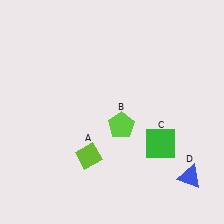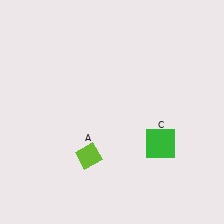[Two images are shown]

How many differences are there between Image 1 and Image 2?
There are 2 differences between the two images.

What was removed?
The lime pentagon (B), the blue triangle (D) were removed in Image 2.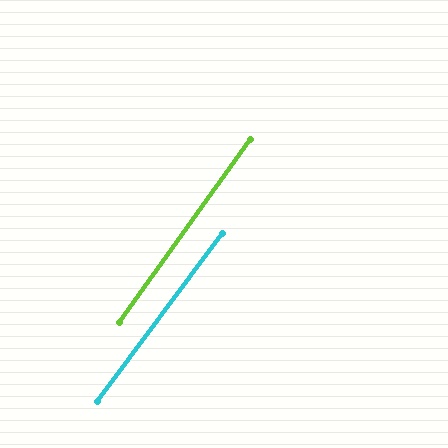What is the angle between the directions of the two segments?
Approximately 1 degree.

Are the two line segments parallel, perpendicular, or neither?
Parallel — their directions differ by only 0.9°.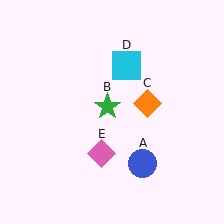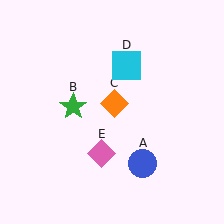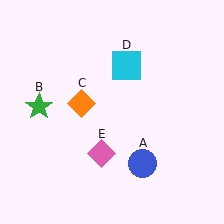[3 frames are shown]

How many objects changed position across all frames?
2 objects changed position: green star (object B), orange diamond (object C).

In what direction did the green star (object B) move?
The green star (object B) moved left.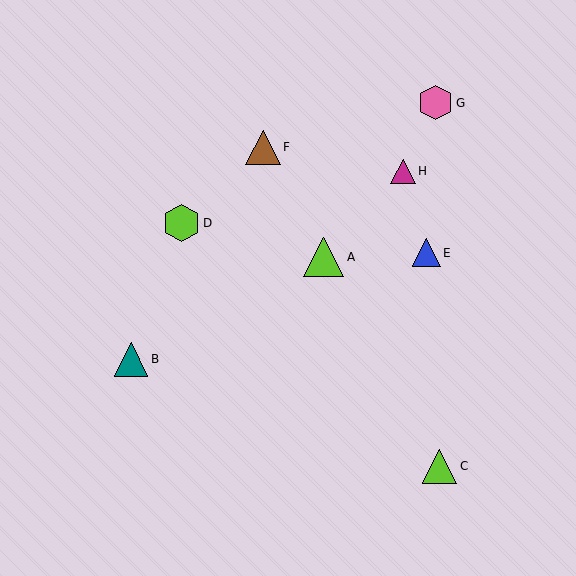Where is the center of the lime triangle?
The center of the lime triangle is at (324, 257).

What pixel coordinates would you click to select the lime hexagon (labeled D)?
Click at (181, 223) to select the lime hexagon D.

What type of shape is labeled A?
Shape A is a lime triangle.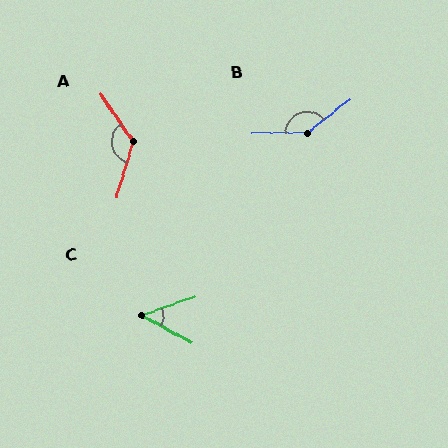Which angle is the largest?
B, at approximately 142 degrees.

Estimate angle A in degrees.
Approximately 129 degrees.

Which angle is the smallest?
C, at approximately 48 degrees.